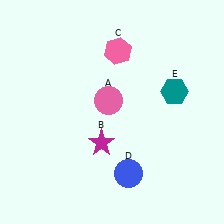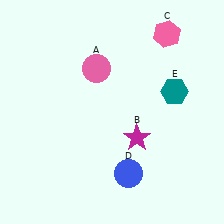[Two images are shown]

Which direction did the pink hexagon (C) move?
The pink hexagon (C) moved right.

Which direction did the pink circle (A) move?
The pink circle (A) moved up.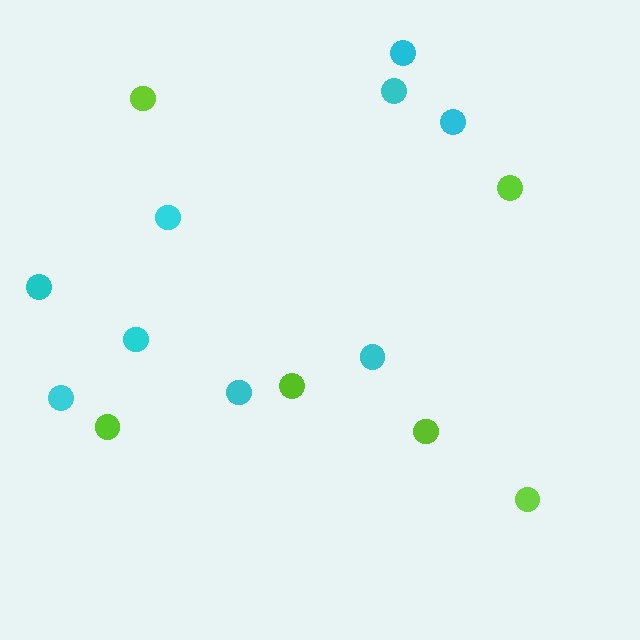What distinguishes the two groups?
There are 2 groups: one group of lime circles (6) and one group of cyan circles (9).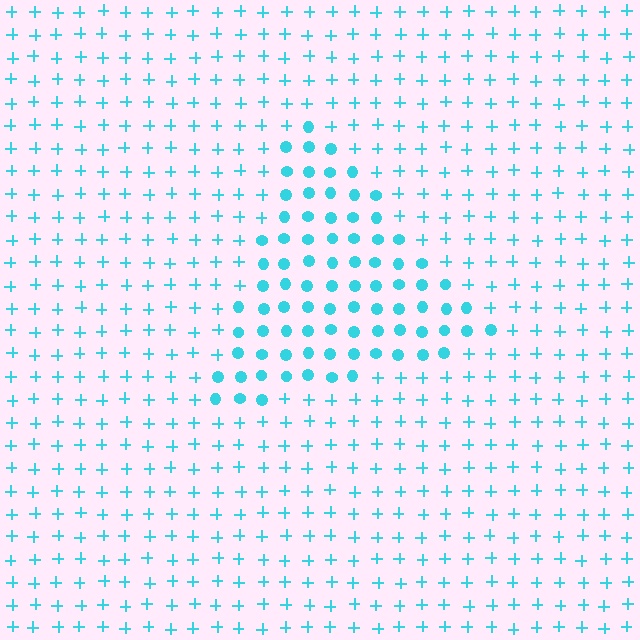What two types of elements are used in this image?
The image uses circles inside the triangle region and plus signs outside it.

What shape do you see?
I see a triangle.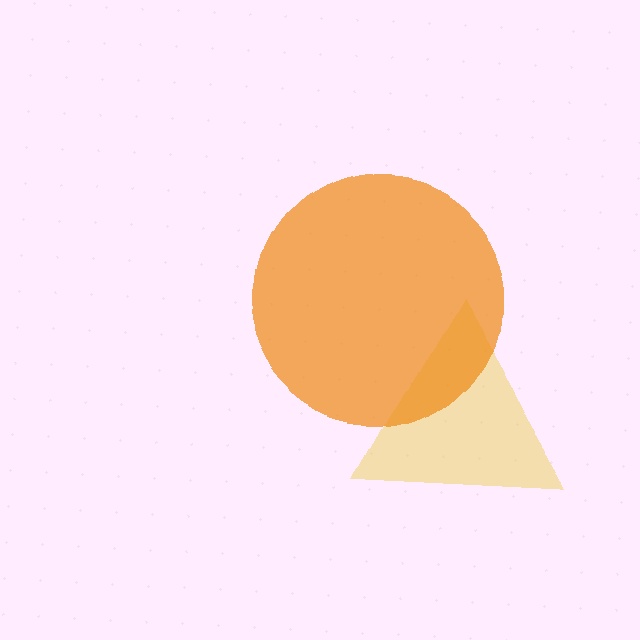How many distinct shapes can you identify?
There are 2 distinct shapes: a yellow triangle, an orange circle.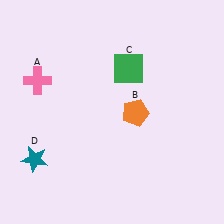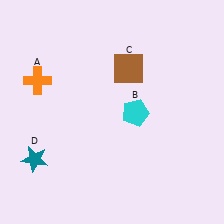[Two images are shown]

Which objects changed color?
A changed from pink to orange. B changed from orange to cyan. C changed from green to brown.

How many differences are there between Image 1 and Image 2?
There are 3 differences between the two images.